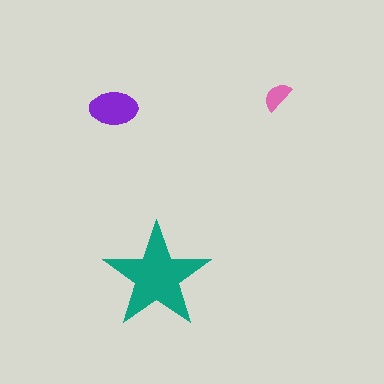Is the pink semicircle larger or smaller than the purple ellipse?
Smaller.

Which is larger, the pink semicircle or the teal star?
The teal star.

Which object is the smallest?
The pink semicircle.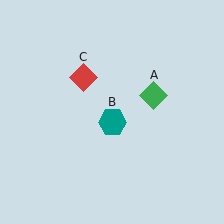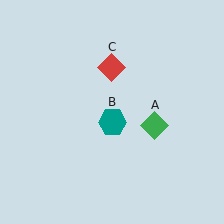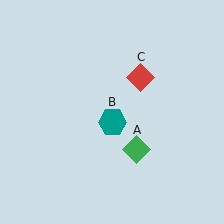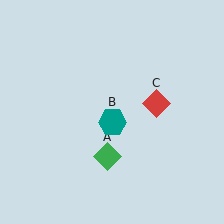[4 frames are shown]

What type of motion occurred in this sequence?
The green diamond (object A), red diamond (object C) rotated clockwise around the center of the scene.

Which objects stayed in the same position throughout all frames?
Teal hexagon (object B) remained stationary.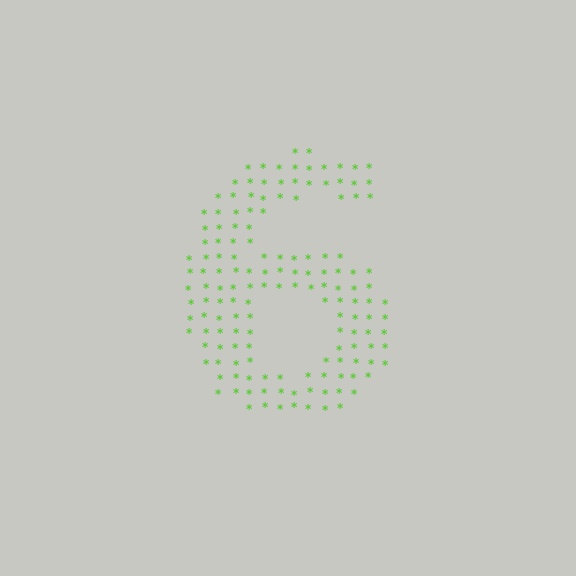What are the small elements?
The small elements are asterisks.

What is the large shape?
The large shape is the digit 6.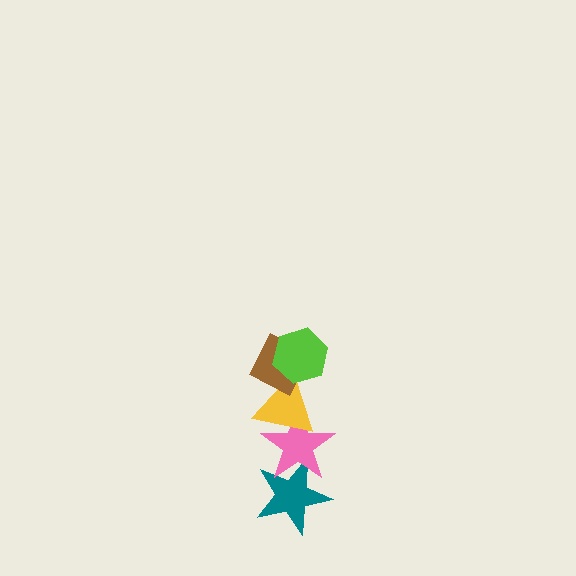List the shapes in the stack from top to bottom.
From top to bottom: the lime hexagon, the brown diamond, the yellow triangle, the pink star, the teal star.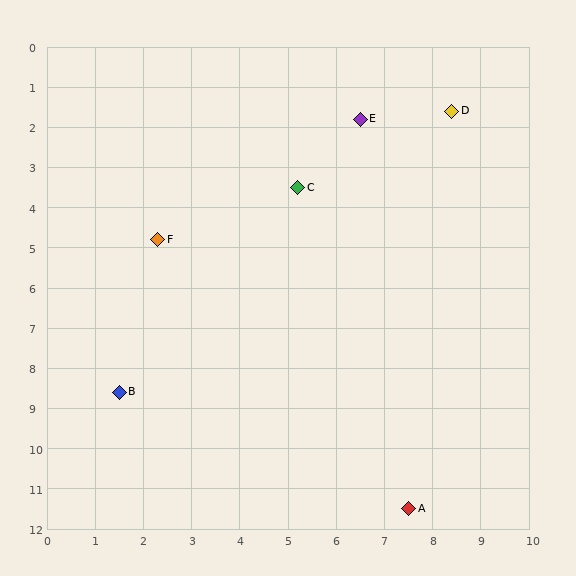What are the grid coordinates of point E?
Point E is at approximately (6.5, 1.8).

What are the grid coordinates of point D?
Point D is at approximately (8.4, 1.6).